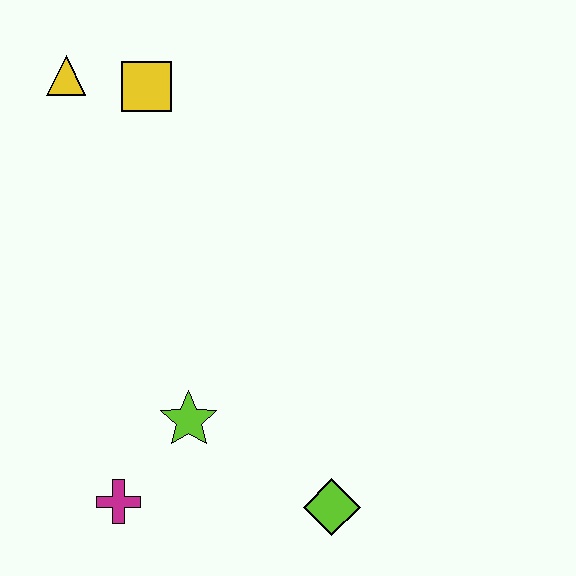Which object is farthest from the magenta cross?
The yellow triangle is farthest from the magenta cross.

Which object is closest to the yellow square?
The yellow triangle is closest to the yellow square.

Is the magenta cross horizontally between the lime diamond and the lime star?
No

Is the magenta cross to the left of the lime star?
Yes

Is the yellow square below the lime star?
No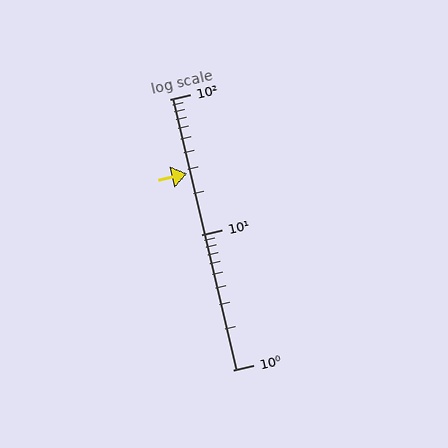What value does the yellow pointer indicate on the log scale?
The pointer indicates approximately 28.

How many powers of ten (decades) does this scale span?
The scale spans 2 decades, from 1 to 100.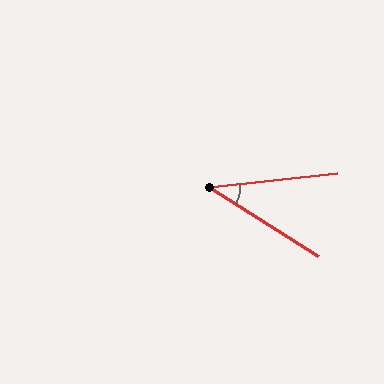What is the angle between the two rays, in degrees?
Approximately 38 degrees.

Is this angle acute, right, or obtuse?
It is acute.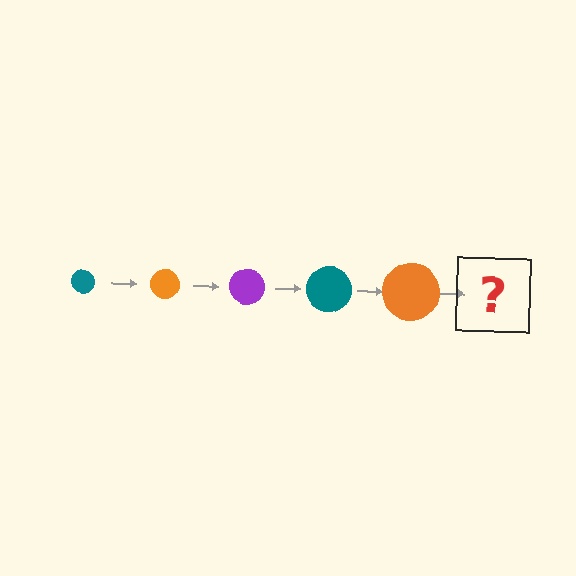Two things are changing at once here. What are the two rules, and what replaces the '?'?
The two rules are that the circle grows larger each step and the color cycles through teal, orange, and purple. The '?' should be a purple circle, larger than the previous one.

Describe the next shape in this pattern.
It should be a purple circle, larger than the previous one.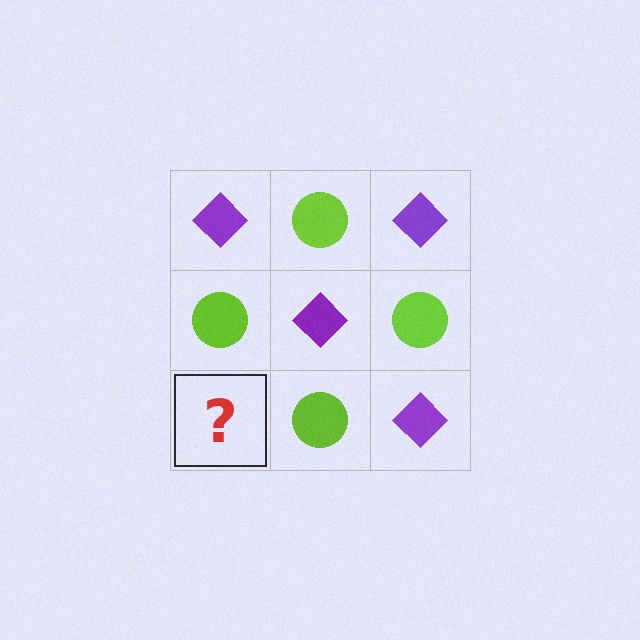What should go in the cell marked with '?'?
The missing cell should contain a purple diamond.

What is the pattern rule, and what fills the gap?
The rule is that it alternates purple diamond and lime circle in a checkerboard pattern. The gap should be filled with a purple diamond.